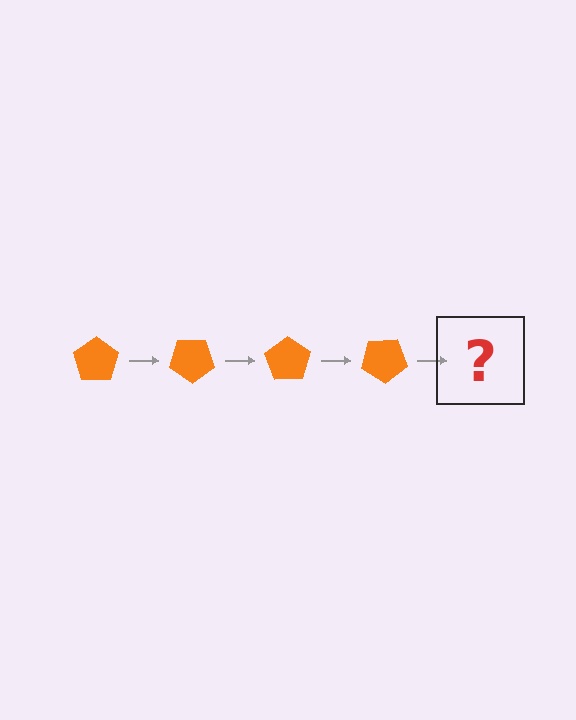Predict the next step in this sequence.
The next step is an orange pentagon rotated 140 degrees.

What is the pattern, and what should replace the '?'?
The pattern is that the pentagon rotates 35 degrees each step. The '?' should be an orange pentagon rotated 140 degrees.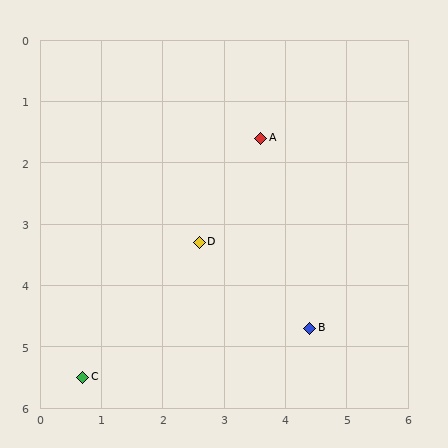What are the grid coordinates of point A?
Point A is at approximately (3.6, 1.6).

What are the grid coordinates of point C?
Point C is at approximately (0.7, 5.5).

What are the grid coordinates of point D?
Point D is at approximately (2.6, 3.3).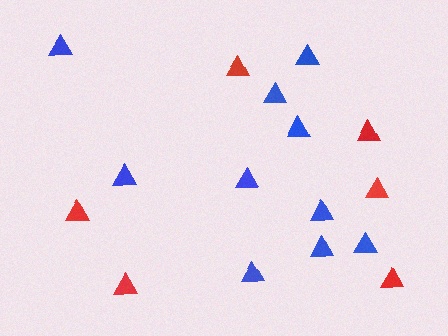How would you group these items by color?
There are 2 groups: one group of red triangles (6) and one group of blue triangles (10).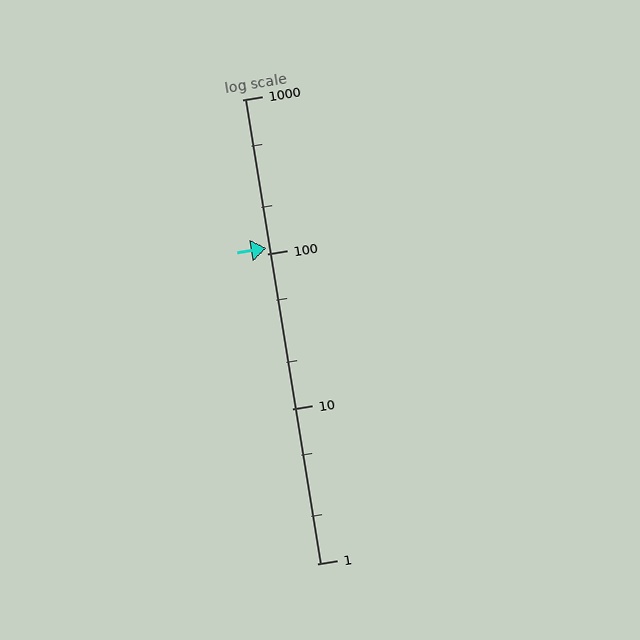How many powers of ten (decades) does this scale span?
The scale spans 3 decades, from 1 to 1000.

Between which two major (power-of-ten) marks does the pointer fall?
The pointer is between 100 and 1000.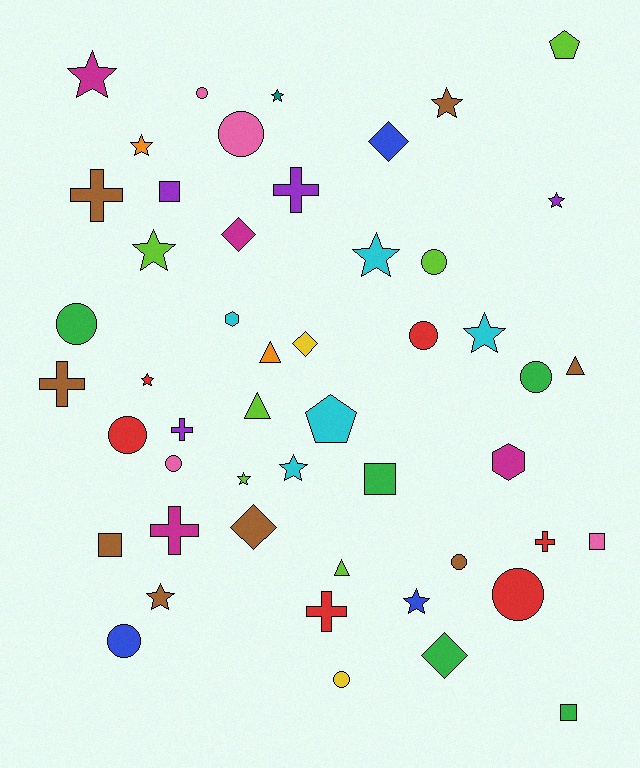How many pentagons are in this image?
There are 2 pentagons.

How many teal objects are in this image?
There is 1 teal object.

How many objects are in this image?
There are 50 objects.